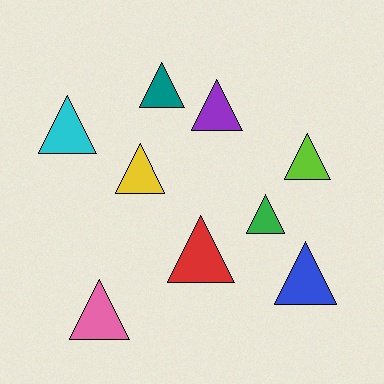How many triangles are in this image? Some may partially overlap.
There are 9 triangles.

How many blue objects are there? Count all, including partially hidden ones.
There is 1 blue object.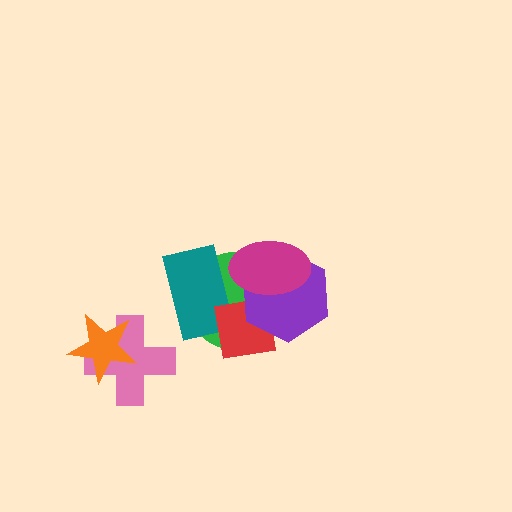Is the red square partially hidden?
Yes, it is partially covered by another shape.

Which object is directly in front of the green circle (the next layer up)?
The teal rectangle is directly in front of the green circle.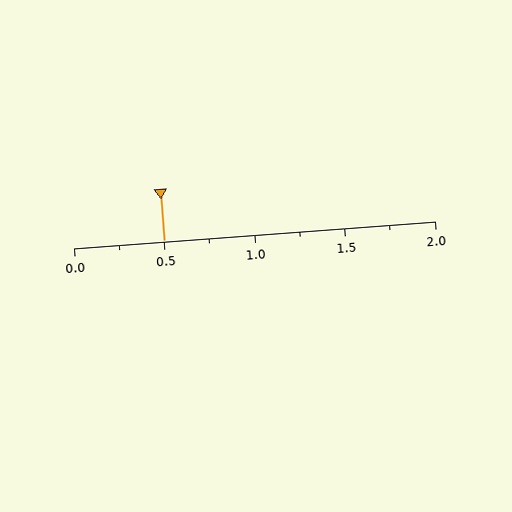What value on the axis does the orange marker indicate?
The marker indicates approximately 0.5.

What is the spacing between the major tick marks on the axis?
The major ticks are spaced 0.5 apart.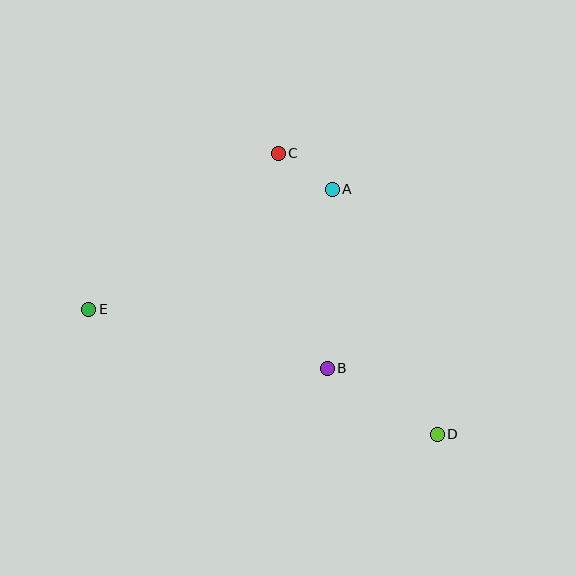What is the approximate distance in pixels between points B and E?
The distance between B and E is approximately 245 pixels.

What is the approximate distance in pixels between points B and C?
The distance between B and C is approximately 220 pixels.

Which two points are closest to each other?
Points A and C are closest to each other.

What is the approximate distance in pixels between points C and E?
The distance between C and E is approximately 245 pixels.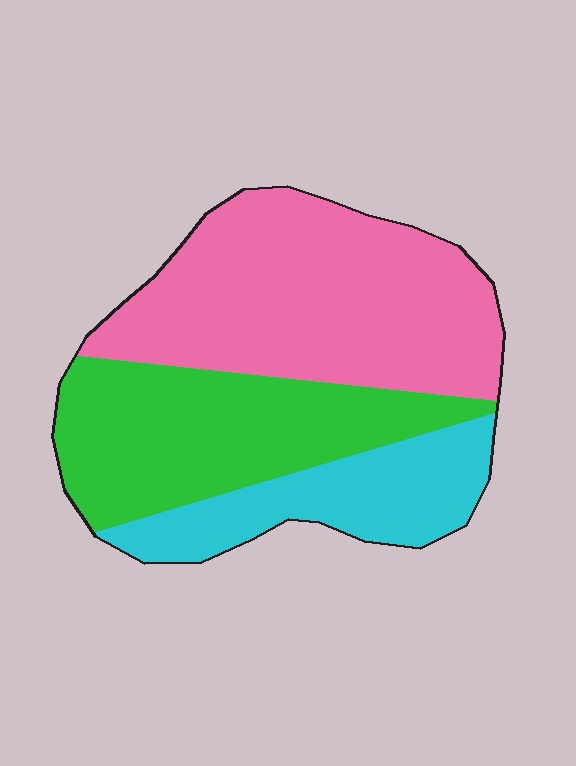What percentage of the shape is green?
Green takes up about one third (1/3) of the shape.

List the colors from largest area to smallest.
From largest to smallest: pink, green, cyan.